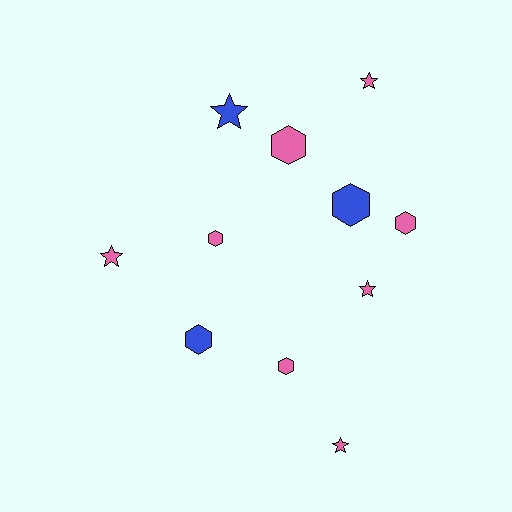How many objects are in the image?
There are 11 objects.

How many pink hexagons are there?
There are 4 pink hexagons.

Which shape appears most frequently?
Hexagon, with 6 objects.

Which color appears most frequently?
Pink, with 8 objects.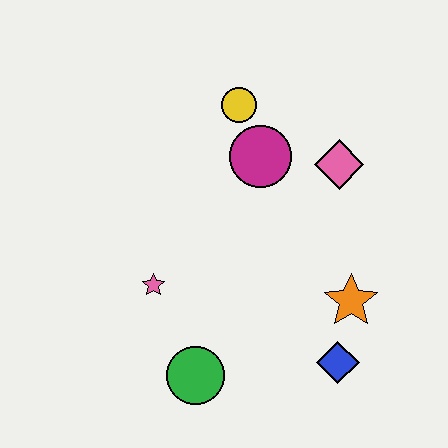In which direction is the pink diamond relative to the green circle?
The pink diamond is above the green circle.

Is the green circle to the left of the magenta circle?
Yes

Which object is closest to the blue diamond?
The orange star is closest to the blue diamond.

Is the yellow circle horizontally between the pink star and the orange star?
Yes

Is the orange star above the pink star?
No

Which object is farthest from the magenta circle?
The green circle is farthest from the magenta circle.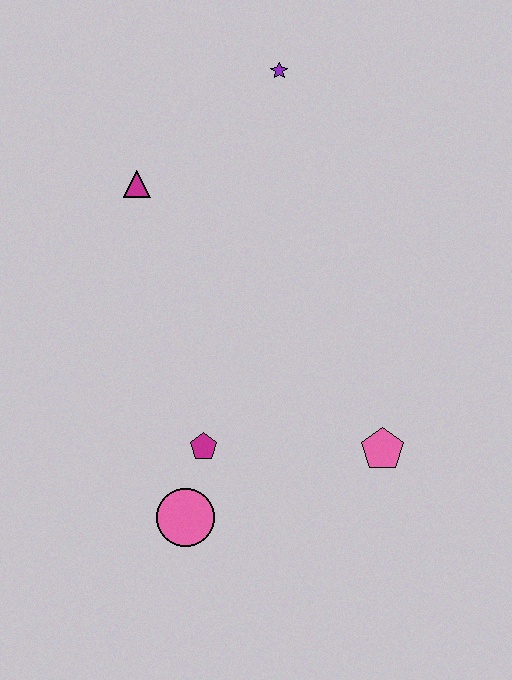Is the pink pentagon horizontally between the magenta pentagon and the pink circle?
No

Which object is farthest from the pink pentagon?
The purple star is farthest from the pink pentagon.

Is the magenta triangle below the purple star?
Yes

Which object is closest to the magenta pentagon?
The pink circle is closest to the magenta pentagon.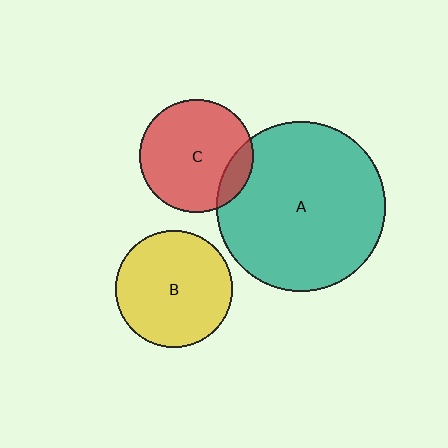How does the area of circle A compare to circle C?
Approximately 2.2 times.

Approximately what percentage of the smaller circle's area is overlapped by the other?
Approximately 15%.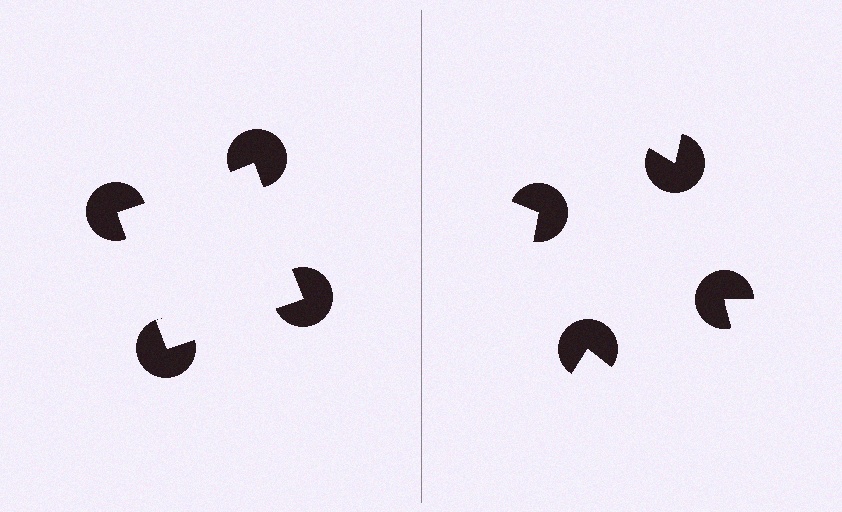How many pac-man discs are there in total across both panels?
8 — 4 on each side.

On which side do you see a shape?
An illusory square appears on the left side. On the right side the wedge cuts are rotated, so no coherent shape forms.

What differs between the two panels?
The pac-man discs are positioned identically on both sides; only the wedge orientations differ. On the left they align to a square; on the right they are misaligned.